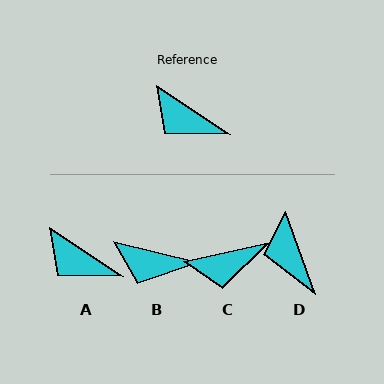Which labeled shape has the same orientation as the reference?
A.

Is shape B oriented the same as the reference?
No, it is off by about 20 degrees.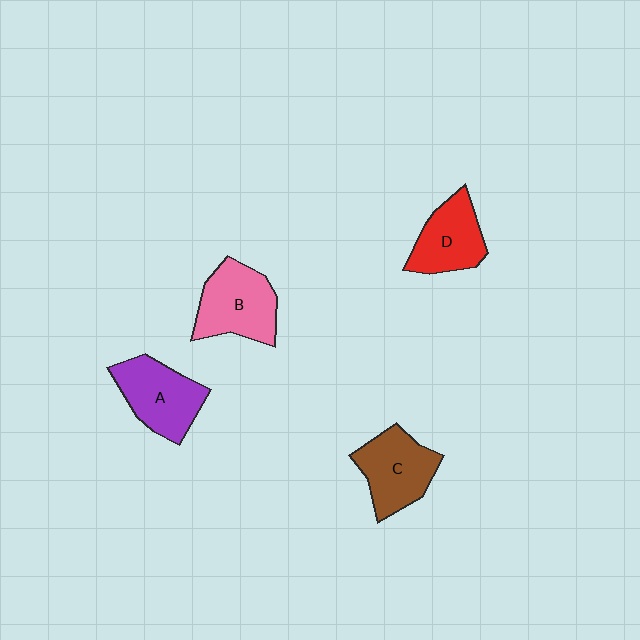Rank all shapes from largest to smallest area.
From largest to smallest: B (pink), A (purple), C (brown), D (red).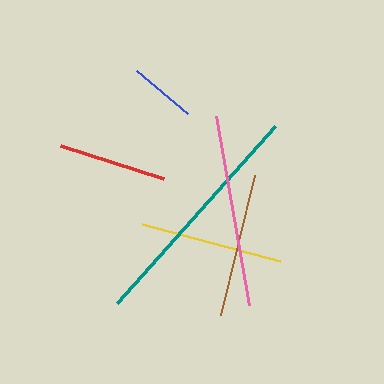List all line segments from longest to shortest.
From longest to shortest: teal, pink, brown, yellow, red, blue.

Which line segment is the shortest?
The blue line is the shortest at approximately 66 pixels.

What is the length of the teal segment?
The teal segment is approximately 237 pixels long.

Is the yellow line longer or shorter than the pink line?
The pink line is longer than the yellow line.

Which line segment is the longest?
The teal line is the longest at approximately 237 pixels.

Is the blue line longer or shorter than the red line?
The red line is longer than the blue line.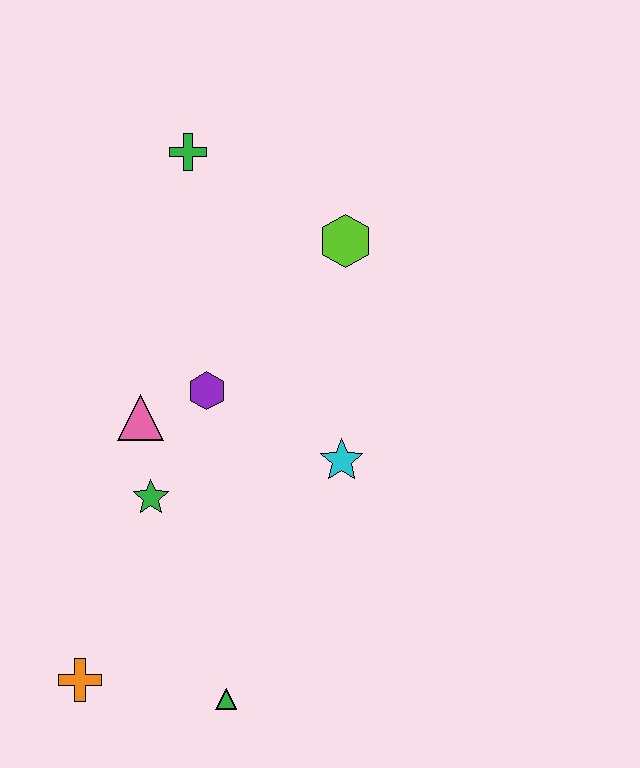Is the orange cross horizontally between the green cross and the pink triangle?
No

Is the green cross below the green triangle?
No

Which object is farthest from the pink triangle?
The green triangle is farthest from the pink triangle.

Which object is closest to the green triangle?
The orange cross is closest to the green triangle.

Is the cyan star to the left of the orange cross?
No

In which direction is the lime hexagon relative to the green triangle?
The lime hexagon is above the green triangle.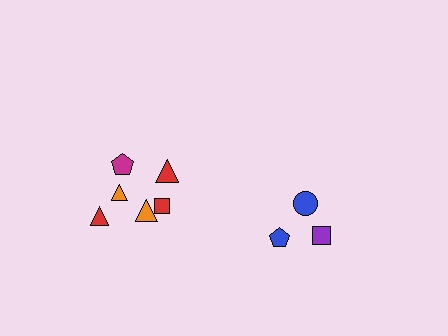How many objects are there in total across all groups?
There are 9 objects.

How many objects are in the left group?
There are 6 objects.